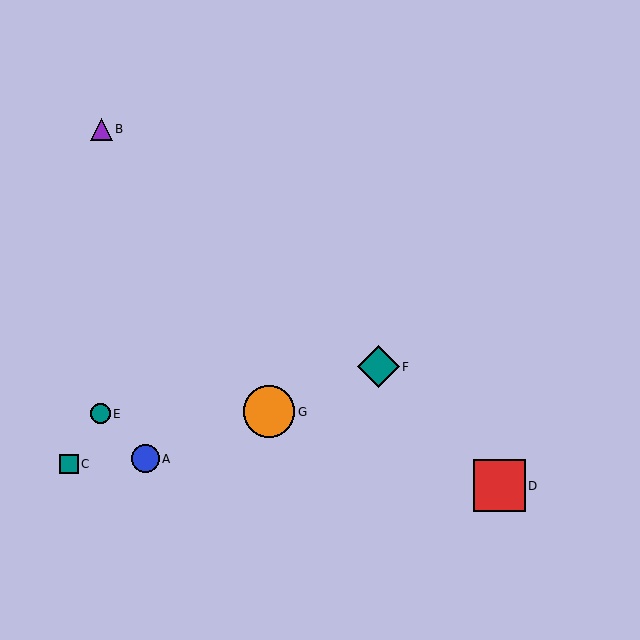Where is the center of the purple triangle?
The center of the purple triangle is at (102, 129).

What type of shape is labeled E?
Shape E is a teal circle.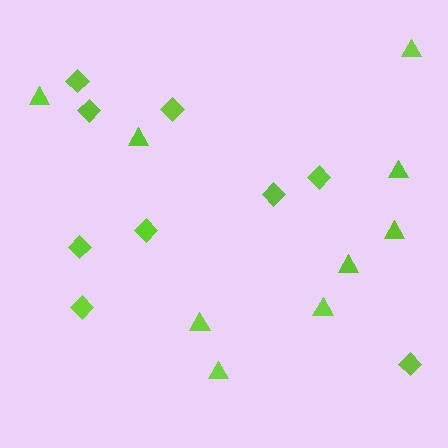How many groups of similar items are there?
There are 2 groups: one group of triangles (9) and one group of diamonds (9).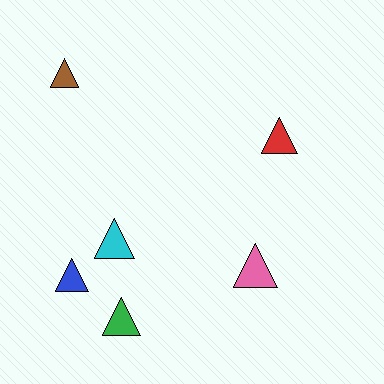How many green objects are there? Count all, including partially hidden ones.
There is 1 green object.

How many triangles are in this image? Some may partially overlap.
There are 6 triangles.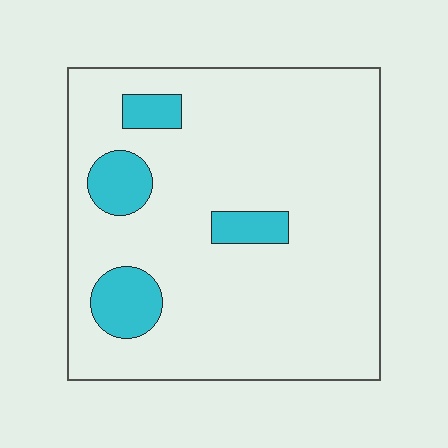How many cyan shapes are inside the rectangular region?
4.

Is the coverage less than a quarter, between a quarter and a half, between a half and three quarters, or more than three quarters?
Less than a quarter.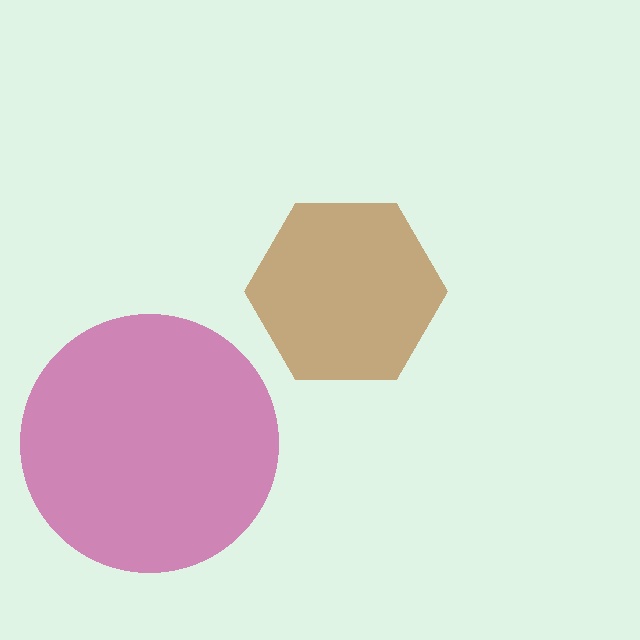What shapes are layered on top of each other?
The layered shapes are: a brown hexagon, a magenta circle.